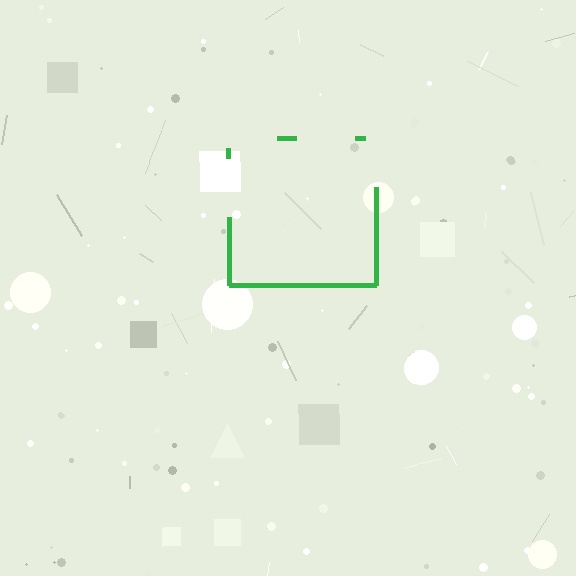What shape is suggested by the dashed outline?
The dashed outline suggests a square.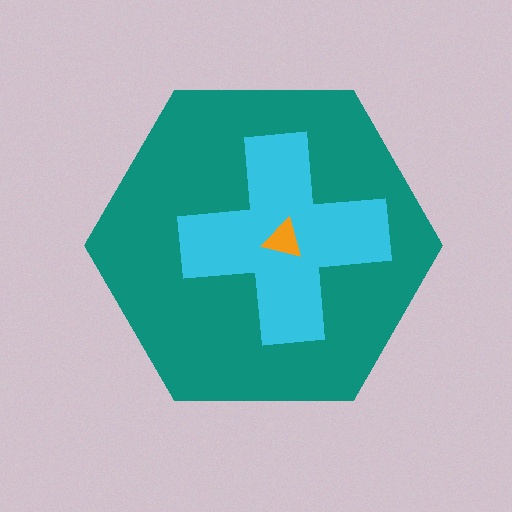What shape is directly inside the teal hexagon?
The cyan cross.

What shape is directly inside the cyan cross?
The orange triangle.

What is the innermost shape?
The orange triangle.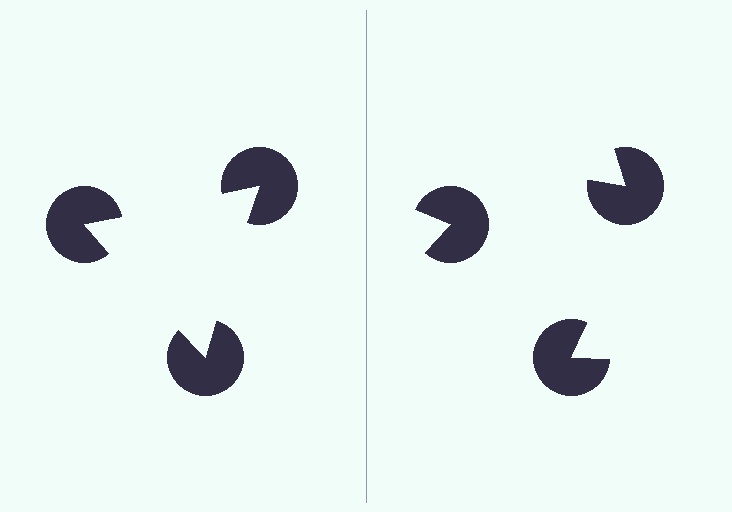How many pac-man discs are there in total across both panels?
6 — 3 on each side.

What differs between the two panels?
The pac-man discs are positioned identically on both sides; only the wedge orientations differ. On the left they align to a triangle; on the right they are misaligned.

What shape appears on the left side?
An illusory triangle.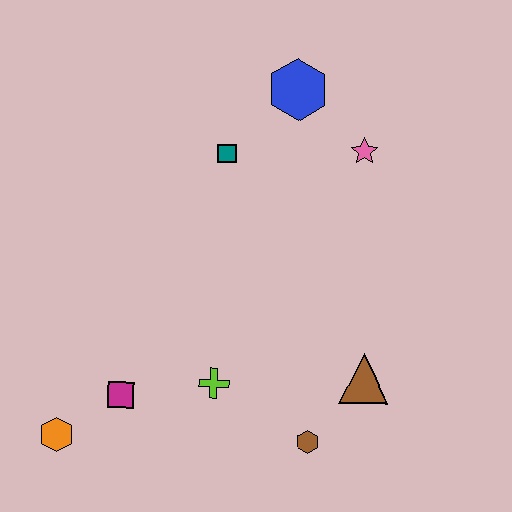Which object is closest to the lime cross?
The magenta square is closest to the lime cross.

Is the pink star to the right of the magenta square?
Yes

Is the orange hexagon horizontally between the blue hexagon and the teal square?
No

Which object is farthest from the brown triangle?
The orange hexagon is farthest from the brown triangle.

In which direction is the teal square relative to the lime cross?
The teal square is above the lime cross.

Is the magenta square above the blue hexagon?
No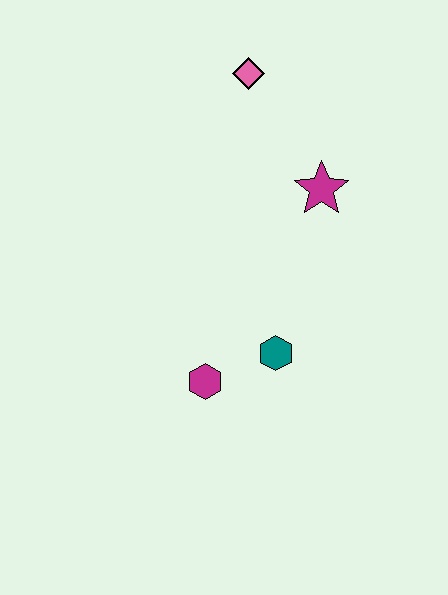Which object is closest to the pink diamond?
The magenta star is closest to the pink diamond.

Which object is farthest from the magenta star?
The magenta hexagon is farthest from the magenta star.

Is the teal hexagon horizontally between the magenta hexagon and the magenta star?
Yes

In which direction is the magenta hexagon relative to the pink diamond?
The magenta hexagon is below the pink diamond.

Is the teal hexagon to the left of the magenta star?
Yes